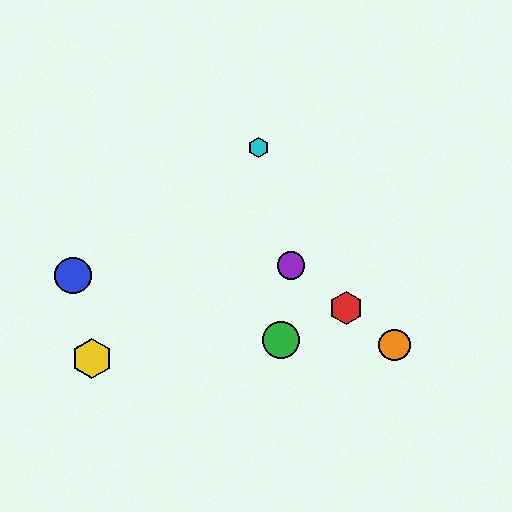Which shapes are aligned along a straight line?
The red hexagon, the purple circle, the orange circle are aligned along a straight line.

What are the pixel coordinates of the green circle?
The green circle is at (281, 340).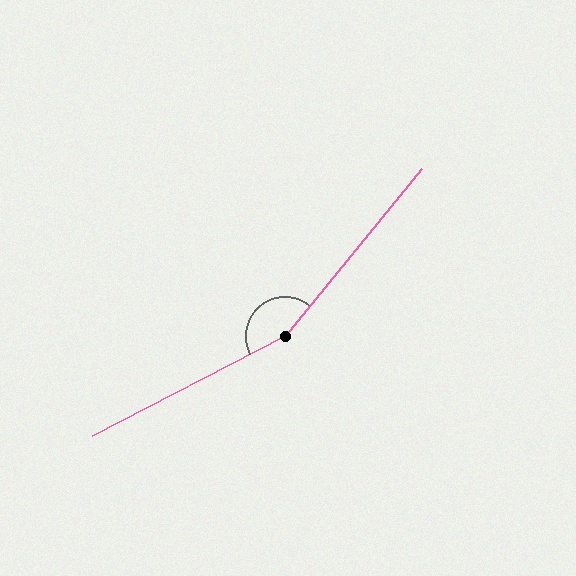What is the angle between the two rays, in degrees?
Approximately 157 degrees.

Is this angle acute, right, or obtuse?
It is obtuse.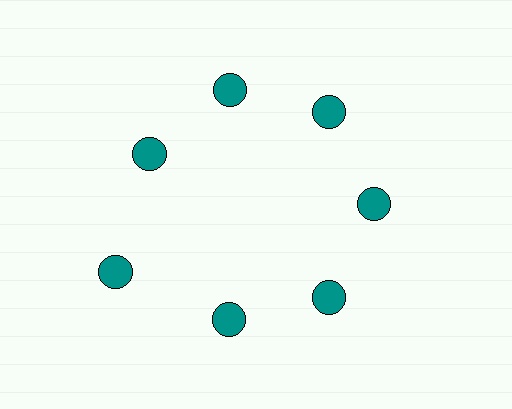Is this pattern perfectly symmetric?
No. The 7 teal circles are arranged in a ring, but one element near the 8 o'clock position is pushed outward from the center, breaking the 7-fold rotational symmetry.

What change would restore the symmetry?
The symmetry would be restored by moving it inward, back onto the ring so that all 7 circles sit at equal angles and equal distance from the center.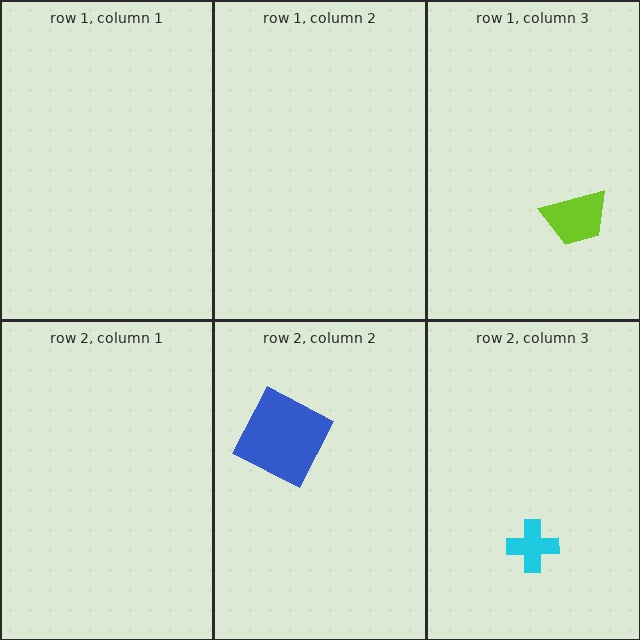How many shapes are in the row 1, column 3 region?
1.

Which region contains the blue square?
The row 2, column 2 region.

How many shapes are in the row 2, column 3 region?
1.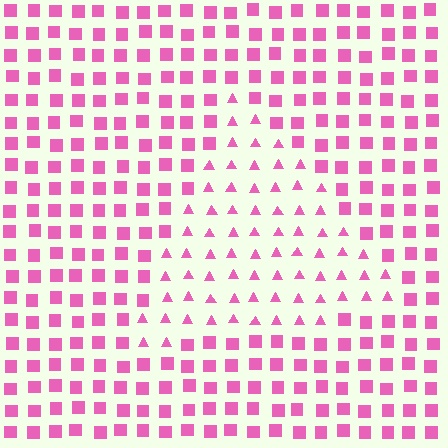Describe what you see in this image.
The image is filled with small pink elements arranged in a uniform grid. A triangle-shaped region contains triangles, while the surrounding area contains squares. The boundary is defined purely by the change in element shape.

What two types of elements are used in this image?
The image uses triangles inside the triangle region and squares outside it.